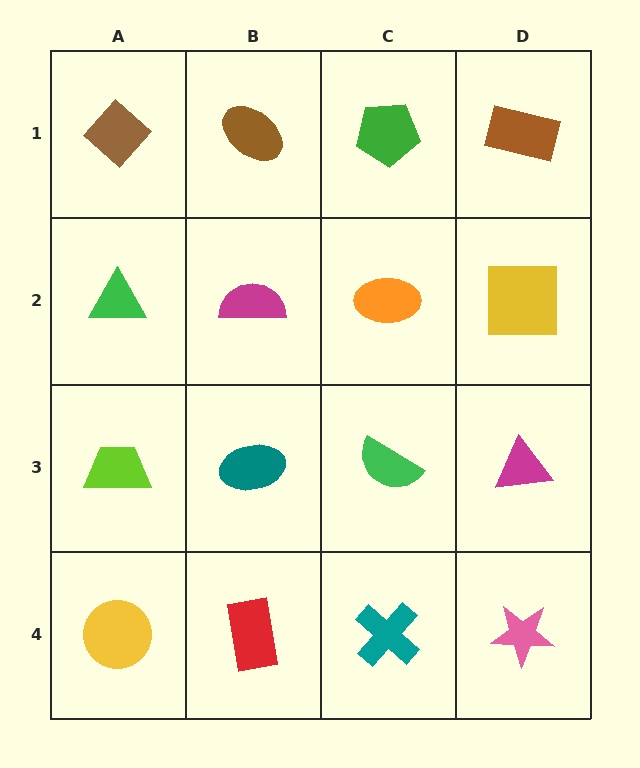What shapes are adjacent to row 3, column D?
A yellow square (row 2, column D), a pink star (row 4, column D), a green semicircle (row 3, column C).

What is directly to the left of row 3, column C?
A teal ellipse.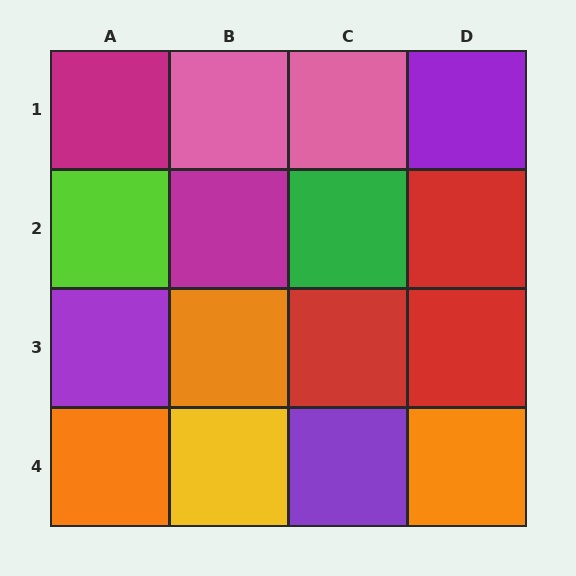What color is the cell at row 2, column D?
Red.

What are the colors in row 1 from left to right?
Magenta, pink, pink, purple.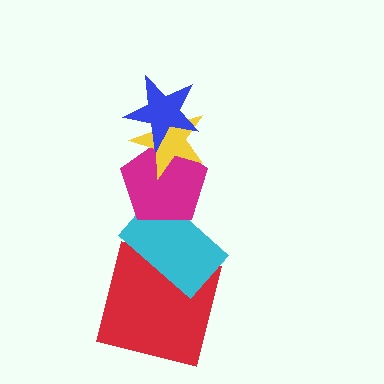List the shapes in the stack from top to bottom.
From top to bottom: the blue star, the yellow star, the magenta pentagon, the cyan rectangle, the red square.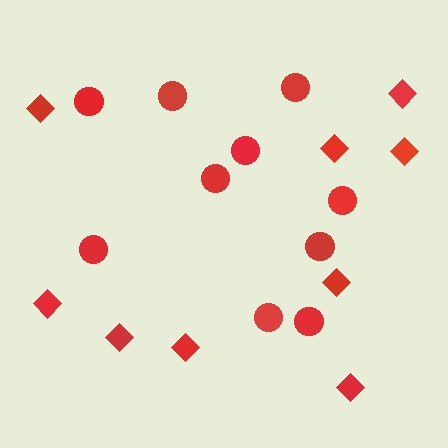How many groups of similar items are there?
There are 2 groups: one group of diamonds (9) and one group of circles (10).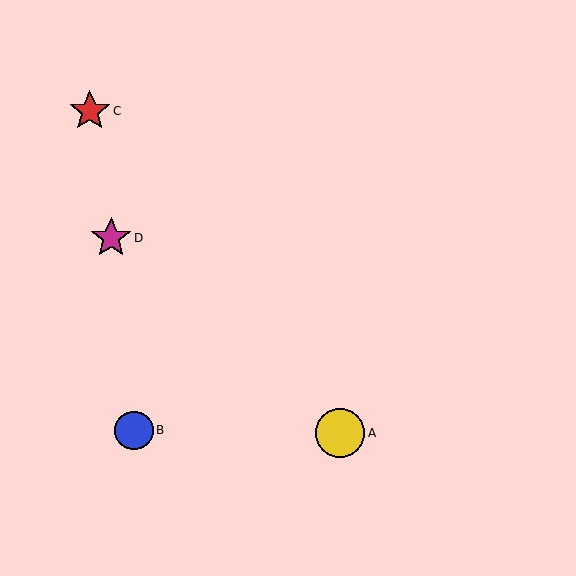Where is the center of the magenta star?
The center of the magenta star is at (111, 238).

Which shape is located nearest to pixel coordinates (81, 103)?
The red star (labeled C) at (90, 111) is nearest to that location.